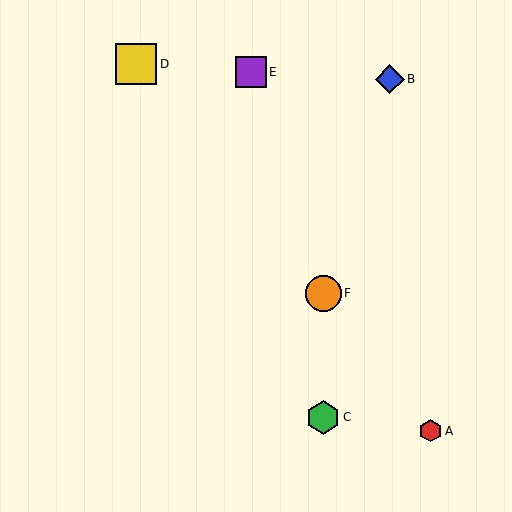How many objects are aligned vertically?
2 objects (C, F) are aligned vertically.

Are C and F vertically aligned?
Yes, both are at x≈323.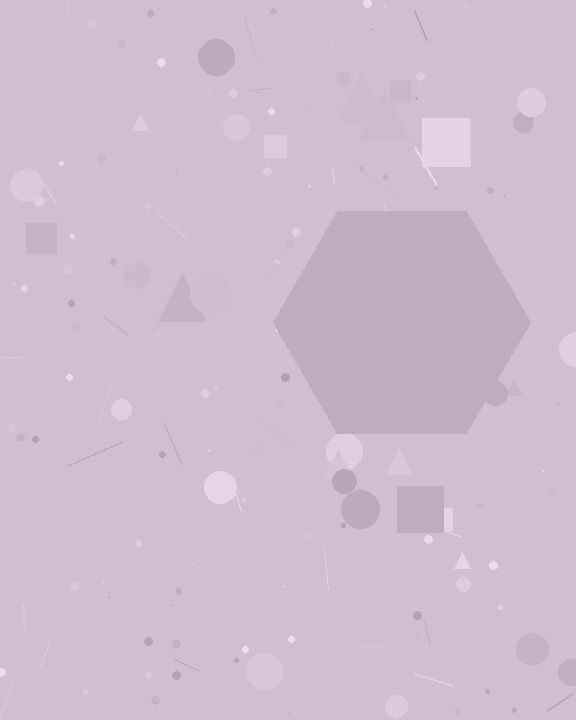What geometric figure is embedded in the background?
A hexagon is embedded in the background.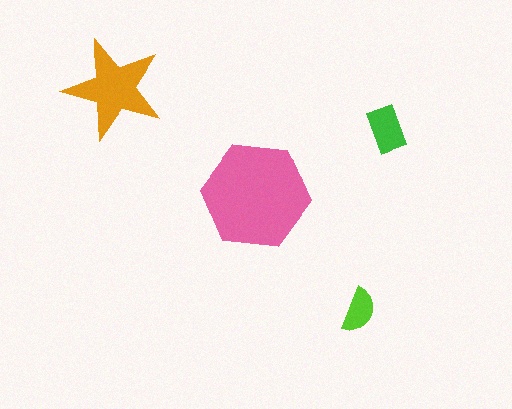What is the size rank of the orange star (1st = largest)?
2nd.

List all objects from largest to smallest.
The pink hexagon, the orange star, the green rectangle, the lime semicircle.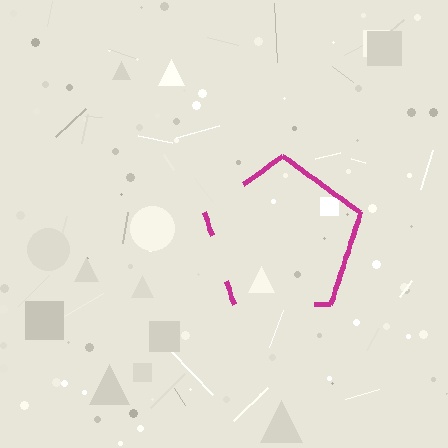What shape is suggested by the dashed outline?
The dashed outline suggests a pentagon.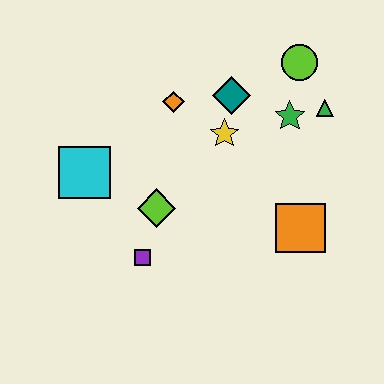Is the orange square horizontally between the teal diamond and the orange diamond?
No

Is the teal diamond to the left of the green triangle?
Yes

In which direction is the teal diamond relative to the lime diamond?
The teal diamond is above the lime diamond.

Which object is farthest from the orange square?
The cyan square is farthest from the orange square.